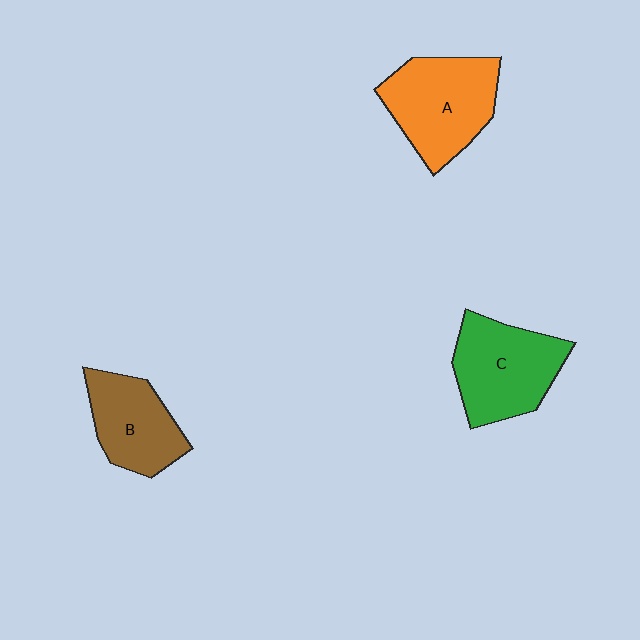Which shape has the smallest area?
Shape B (brown).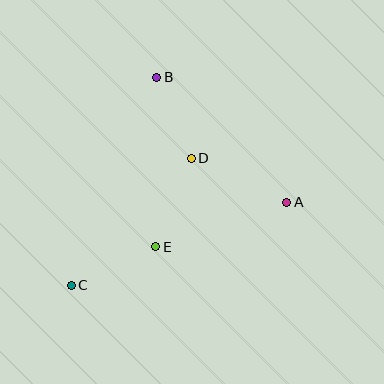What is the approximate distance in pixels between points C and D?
The distance between C and D is approximately 175 pixels.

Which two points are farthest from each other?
Points A and C are farthest from each other.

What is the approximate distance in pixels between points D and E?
The distance between D and E is approximately 96 pixels.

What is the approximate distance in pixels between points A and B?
The distance between A and B is approximately 180 pixels.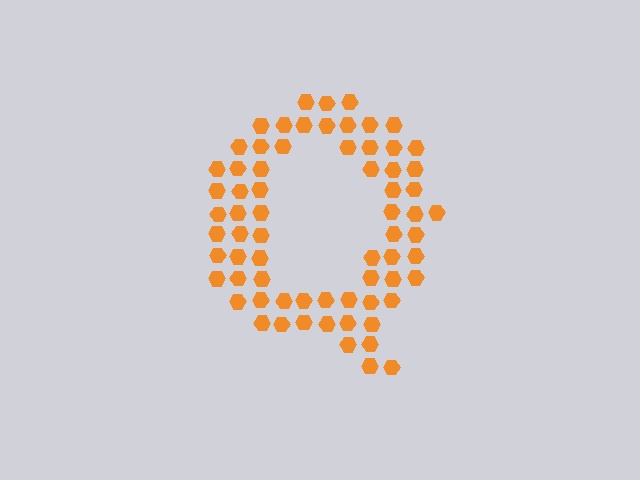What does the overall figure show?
The overall figure shows the letter Q.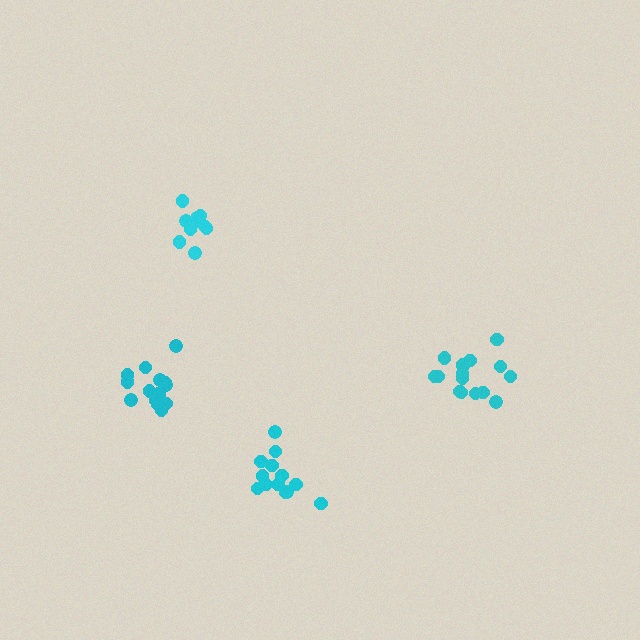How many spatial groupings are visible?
There are 4 spatial groupings.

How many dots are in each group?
Group 1: 13 dots, Group 2: 16 dots, Group 3: 15 dots, Group 4: 10 dots (54 total).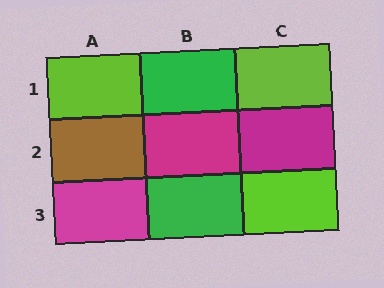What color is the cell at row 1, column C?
Lime.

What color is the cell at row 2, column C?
Magenta.